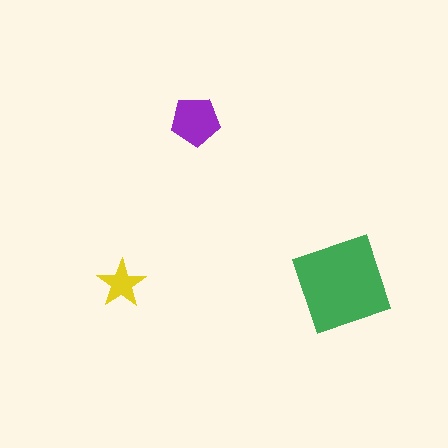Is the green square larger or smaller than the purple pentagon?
Larger.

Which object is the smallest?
The yellow star.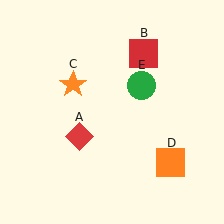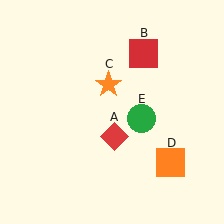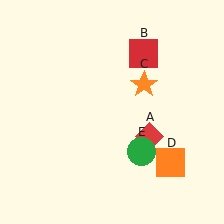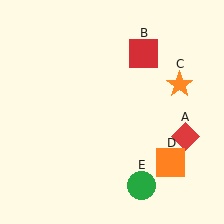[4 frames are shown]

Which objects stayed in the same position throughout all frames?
Red square (object B) and orange square (object D) remained stationary.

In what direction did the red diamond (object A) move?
The red diamond (object A) moved right.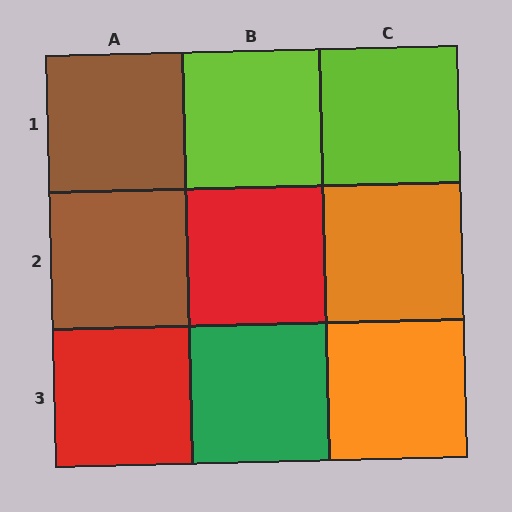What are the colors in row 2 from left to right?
Brown, red, orange.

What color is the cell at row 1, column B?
Lime.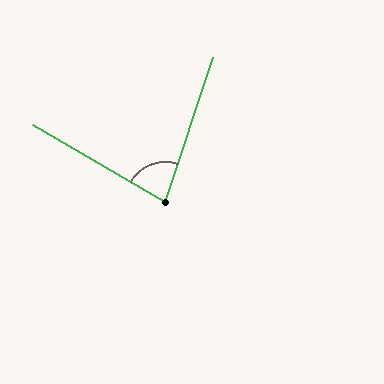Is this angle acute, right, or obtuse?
It is acute.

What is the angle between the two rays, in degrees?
Approximately 78 degrees.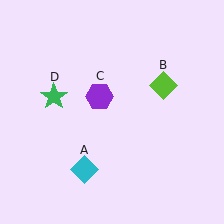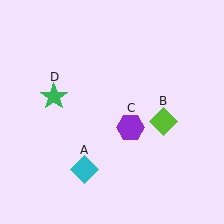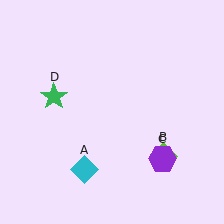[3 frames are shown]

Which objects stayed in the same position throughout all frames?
Cyan diamond (object A) and green star (object D) remained stationary.